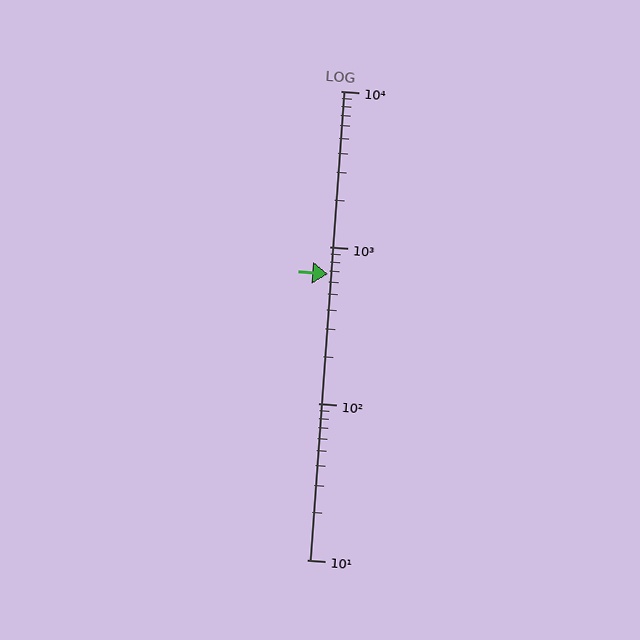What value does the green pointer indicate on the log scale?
The pointer indicates approximately 670.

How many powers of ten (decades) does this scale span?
The scale spans 3 decades, from 10 to 10000.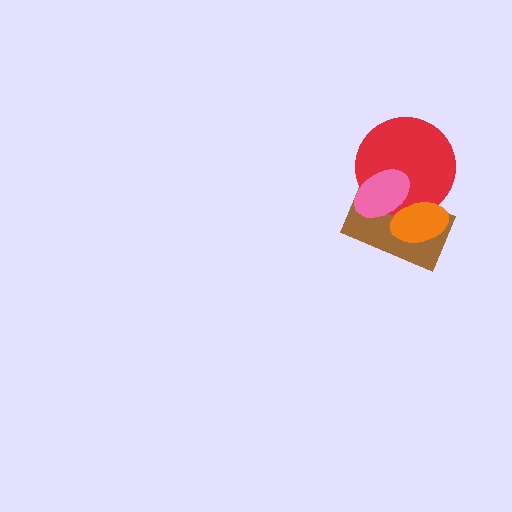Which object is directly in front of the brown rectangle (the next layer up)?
The red circle is directly in front of the brown rectangle.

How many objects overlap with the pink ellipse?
3 objects overlap with the pink ellipse.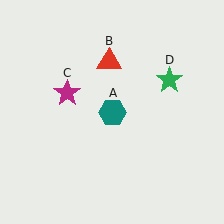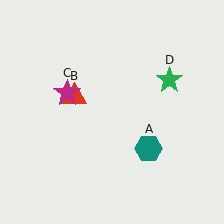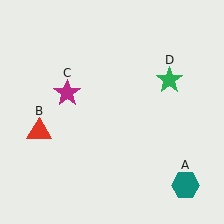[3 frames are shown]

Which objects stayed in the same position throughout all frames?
Magenta star (object C) and green star (object D) remained stationary.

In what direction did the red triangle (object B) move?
The red triangle (object B) moved down and to the left.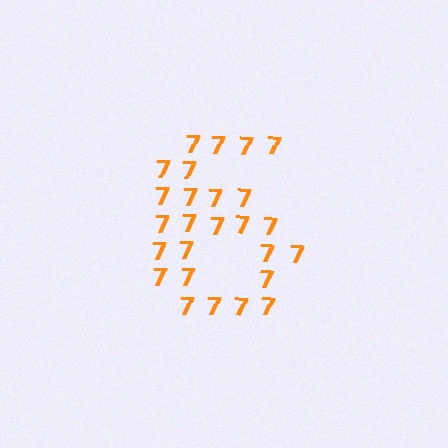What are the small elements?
The small elements are digit 7's.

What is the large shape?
The large shape is the digit 6.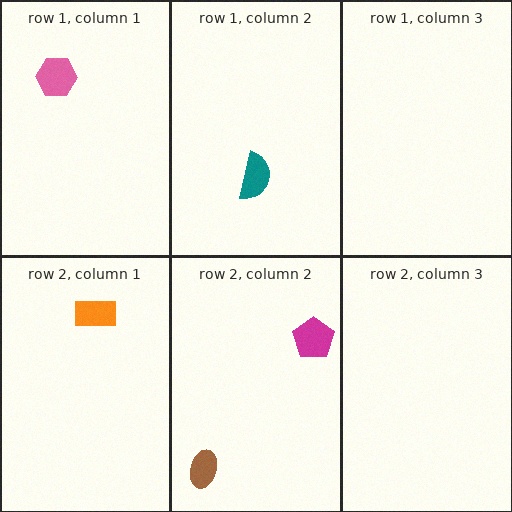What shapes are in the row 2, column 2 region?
The magenta pentagon, the brown ellipse.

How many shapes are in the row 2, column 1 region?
1.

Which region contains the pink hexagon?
The row 1, column 1 region.